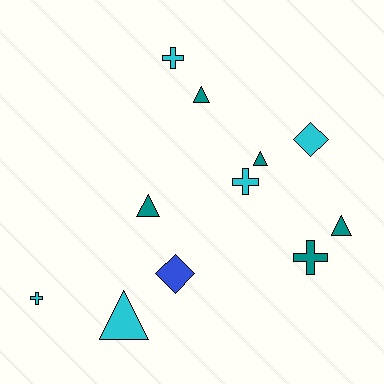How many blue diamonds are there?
There is 1 blue diamond.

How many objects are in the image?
There are 11 objects.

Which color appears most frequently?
Teal, with 5 objects.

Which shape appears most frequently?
Triangle, with 5 objects.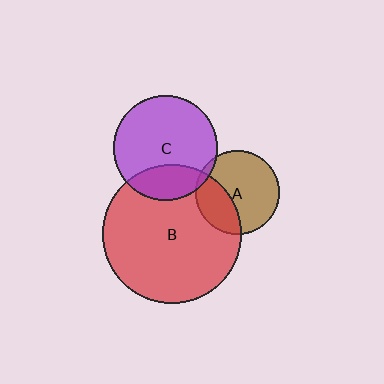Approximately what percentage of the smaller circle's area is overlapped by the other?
Approximately 25%.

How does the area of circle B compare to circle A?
Approximately 2.7 times.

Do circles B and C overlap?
Yes.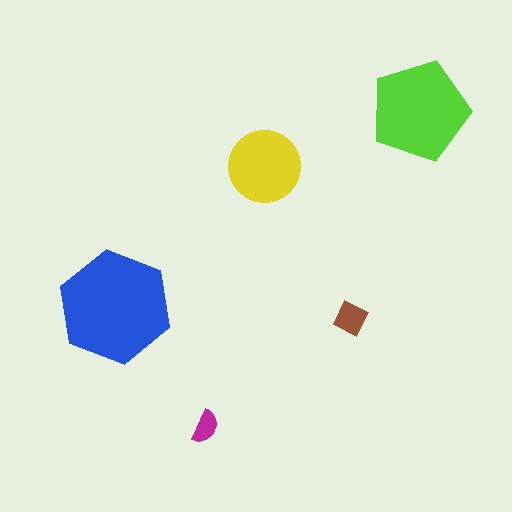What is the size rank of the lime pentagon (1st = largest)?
2nd.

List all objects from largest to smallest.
The blue hexagon, the lime pentagon, the yellow circle, the brown diamond, the magenta semicircle.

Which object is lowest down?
The magenta semicircle is bottommost.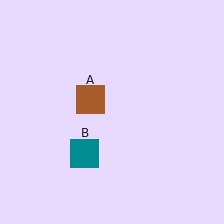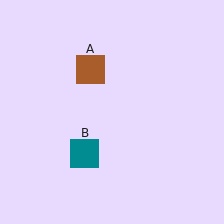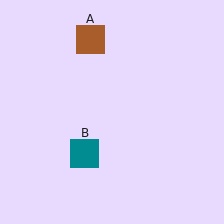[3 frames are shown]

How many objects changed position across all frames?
1 object changed position: brown square (object A).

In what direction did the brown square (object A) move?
The brown square (object A) moved up.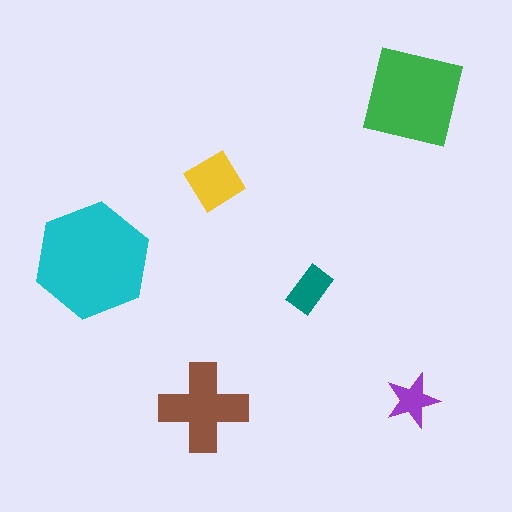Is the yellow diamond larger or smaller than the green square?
Smaller.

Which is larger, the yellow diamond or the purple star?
The yellow diamond.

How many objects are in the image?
There are 6 objects in the image.